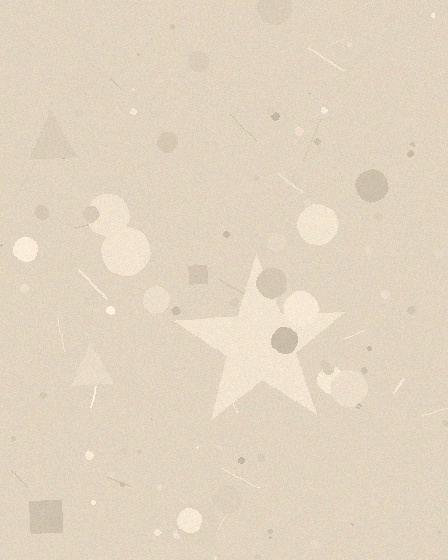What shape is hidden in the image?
A star is hidden in the image.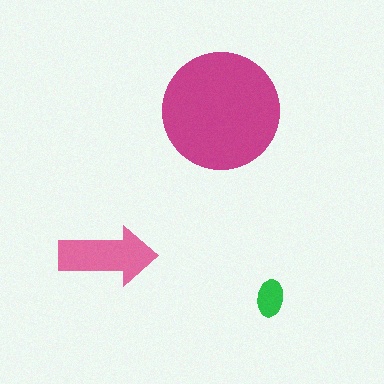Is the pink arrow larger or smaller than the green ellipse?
Larger.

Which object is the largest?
The magenta circle.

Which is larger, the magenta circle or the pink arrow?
The magenta circle.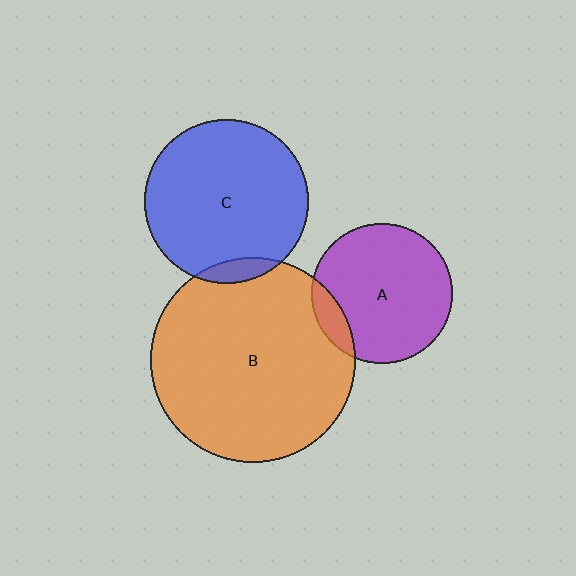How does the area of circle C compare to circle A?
Approximately 1.4 times.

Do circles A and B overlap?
Yes.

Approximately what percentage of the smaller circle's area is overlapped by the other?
Approximately 10%.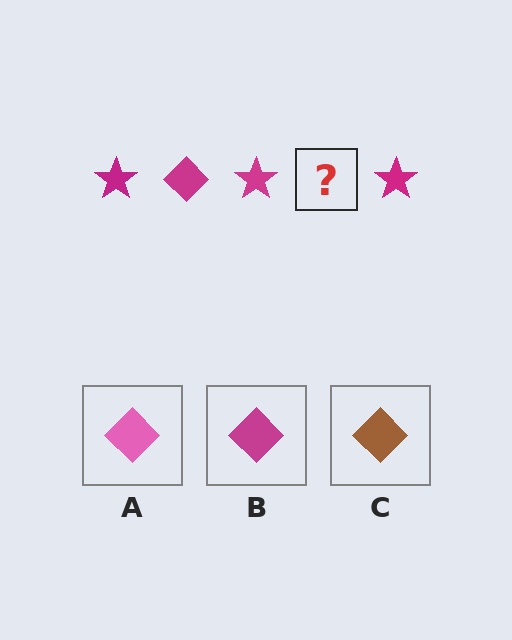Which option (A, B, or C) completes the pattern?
B.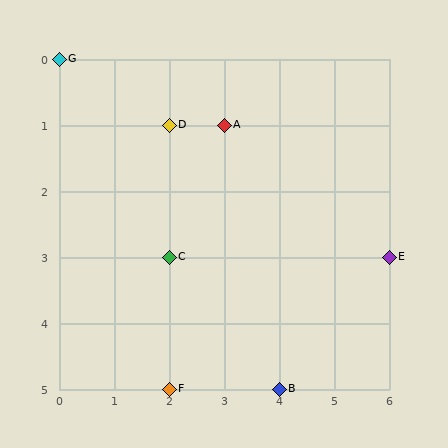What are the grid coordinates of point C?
Point C is at grid coordinates (2, 3).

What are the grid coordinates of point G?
Point G is at grid coordinates (0, 0).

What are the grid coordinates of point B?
Point B is at grid coordinates (4, 5).